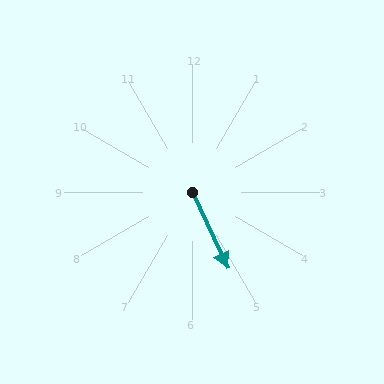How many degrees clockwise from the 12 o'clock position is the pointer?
Approximately 155 degrees.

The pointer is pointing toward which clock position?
Roughly 5 o'clock.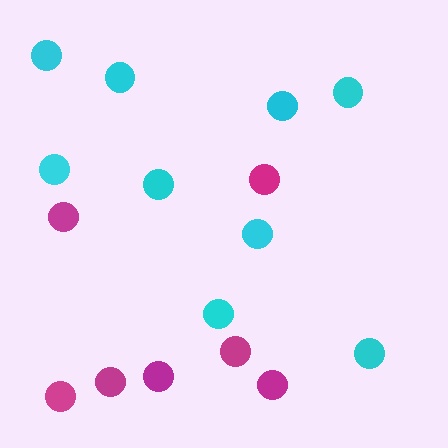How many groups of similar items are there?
There are 2 groups: one group of magenta circles (7) and one group of cyan circles (9).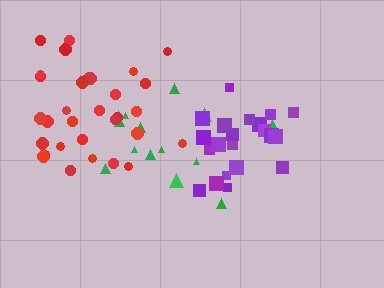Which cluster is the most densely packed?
Purple.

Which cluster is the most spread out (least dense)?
Green.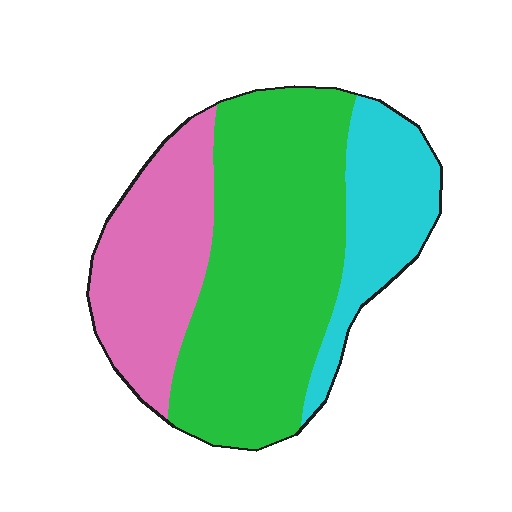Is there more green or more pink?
Green.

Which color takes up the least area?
Cyan, at roughly 20%.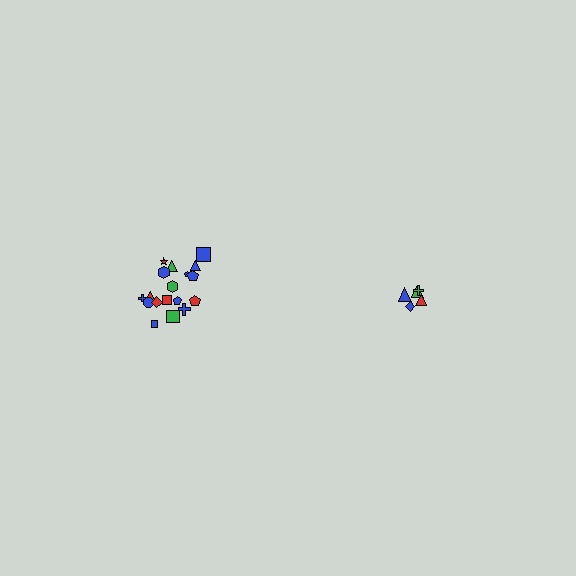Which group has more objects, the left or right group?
The left group.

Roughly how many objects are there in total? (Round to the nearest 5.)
Roughly 25 objects in total.